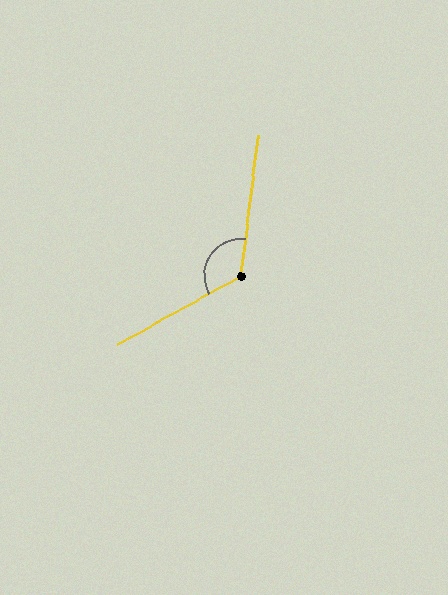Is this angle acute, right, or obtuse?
It is obtuse.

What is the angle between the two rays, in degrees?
Approximately 126 degrees.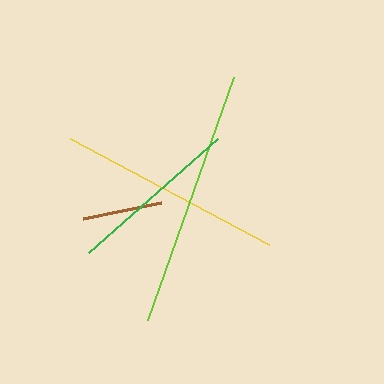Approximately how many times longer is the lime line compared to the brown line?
The lime line is approximately 3.2 times the length of the brown line.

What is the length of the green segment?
The green segment is approximately 173 pixels long.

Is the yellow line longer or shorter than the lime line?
The lime line is longer than the yellow line.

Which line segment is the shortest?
The brown line is the shortest at approximately 79 pixels.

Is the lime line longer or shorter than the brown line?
The lime line is longer than the brown line.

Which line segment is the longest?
The lime line is the longest at approximately 257 pixels.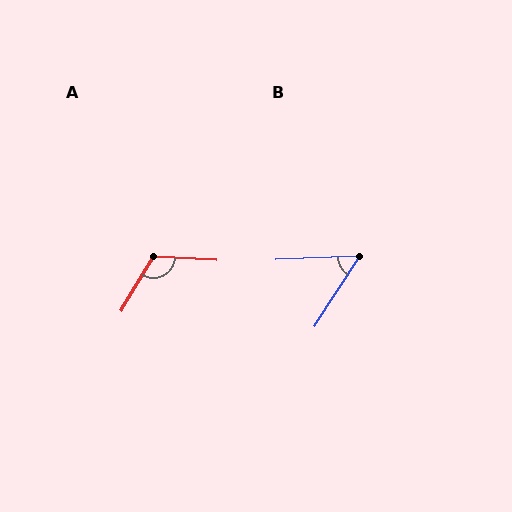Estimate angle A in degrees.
Approximately 118 degrees.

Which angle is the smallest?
B, at approximately 55 degrees.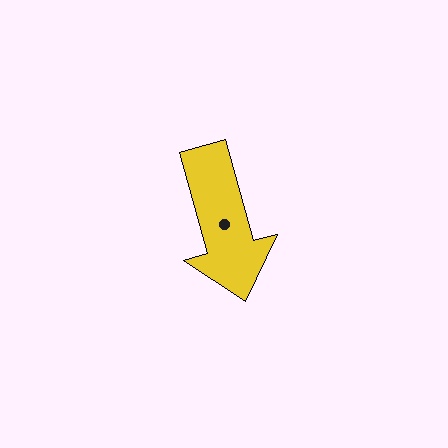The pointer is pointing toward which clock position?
Roughly 5 o'clock.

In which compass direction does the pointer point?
South.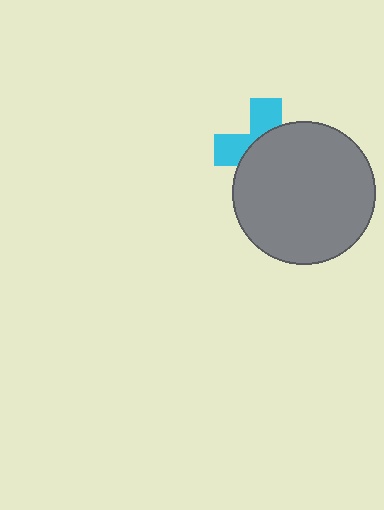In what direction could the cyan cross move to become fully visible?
The cyan cross could move toward the upper-left. That would shift it out from behind the gray circle entirely.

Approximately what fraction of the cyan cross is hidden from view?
Roughly 61% of the cyan cross is hidden behind the gray circle.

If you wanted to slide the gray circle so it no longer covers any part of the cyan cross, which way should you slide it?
Slide it toward the lower-right — that is the most direct way to separate the two shapes.